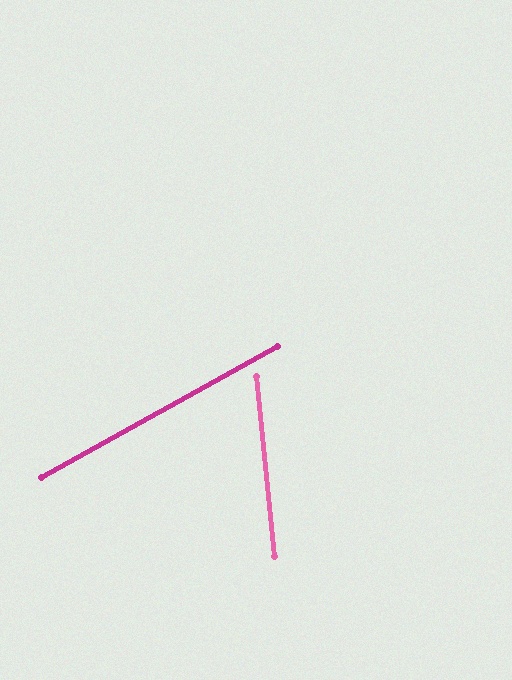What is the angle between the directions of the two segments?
Approximately 67 degrees.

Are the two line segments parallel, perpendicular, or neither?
Neither parallel nor perpendicular — they differ by about 67°.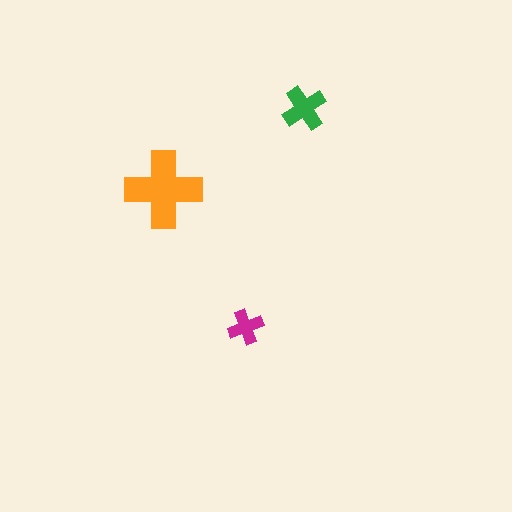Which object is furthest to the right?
The green cross is rightmost.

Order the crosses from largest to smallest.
the orange one, the green one, the magenta one.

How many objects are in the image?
There are 3 objects in the image.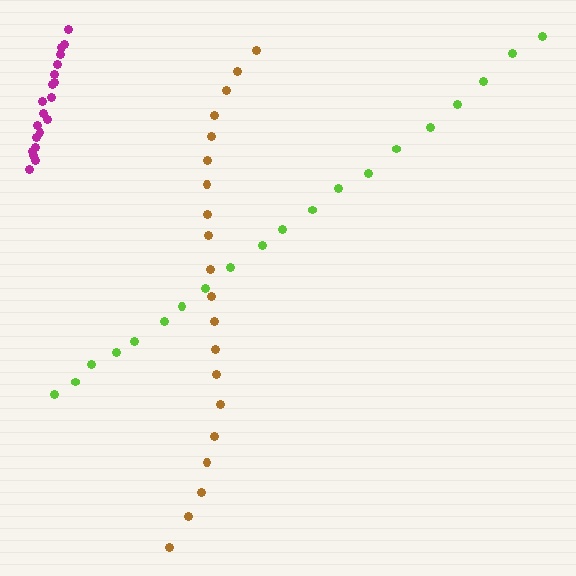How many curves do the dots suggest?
There are 3 distinct paths.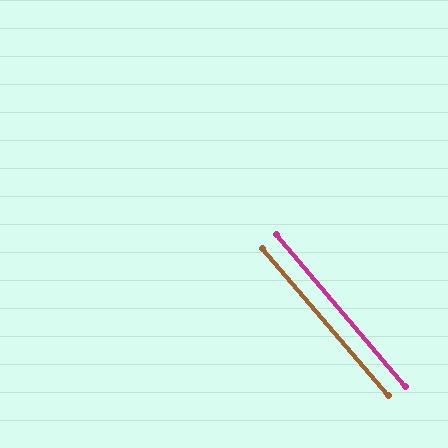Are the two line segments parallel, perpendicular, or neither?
Parallel — their directions differ by only 0.1°.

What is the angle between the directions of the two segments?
Approximately 0 degrees.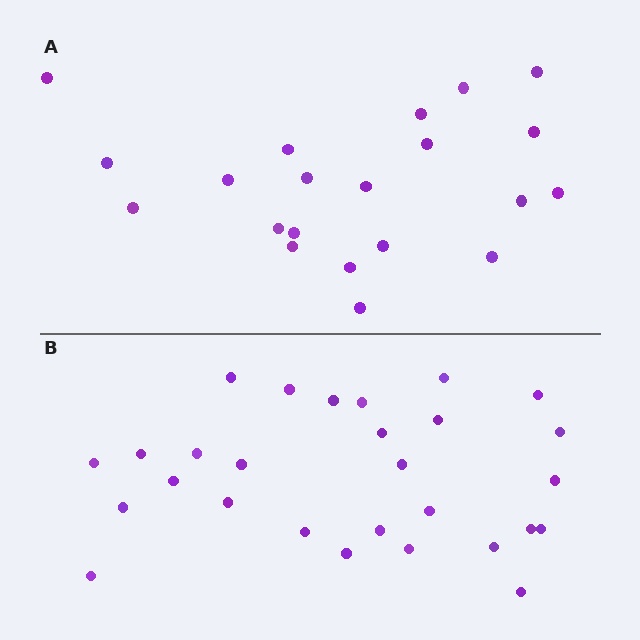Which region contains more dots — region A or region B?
Region B (the bottom region) has more dots.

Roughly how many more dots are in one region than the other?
Region B has roughly 8 or so more dots than region A.